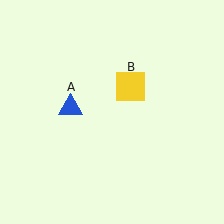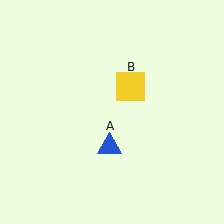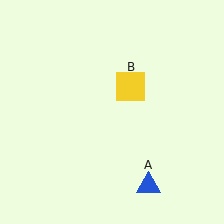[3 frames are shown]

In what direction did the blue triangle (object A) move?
The blue triangle (object A) moved down and to the right.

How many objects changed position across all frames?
1 object changed position: blue triangle (object A).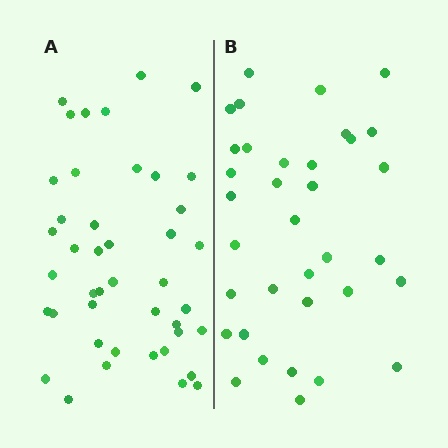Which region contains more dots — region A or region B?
Region A (the left region) has more dots.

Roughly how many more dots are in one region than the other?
Region A has roughly 8 or so more dots than region B.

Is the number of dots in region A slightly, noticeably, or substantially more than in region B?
Region A has only slightly more — the two regions are fairly close. The ratio is roughly 1.2 to 1.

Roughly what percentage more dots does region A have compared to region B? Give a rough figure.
About 25% more.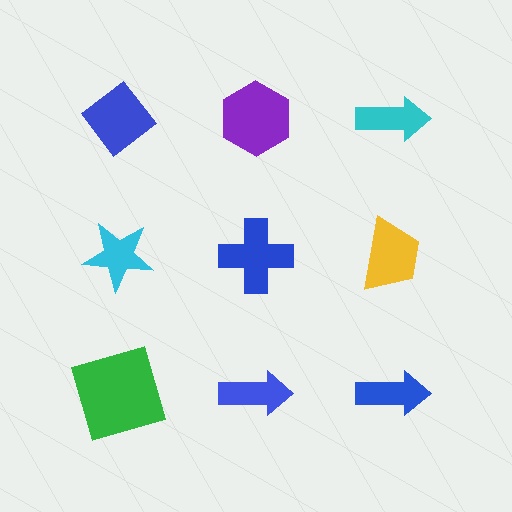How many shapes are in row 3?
3 shapes.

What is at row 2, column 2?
A blue cross.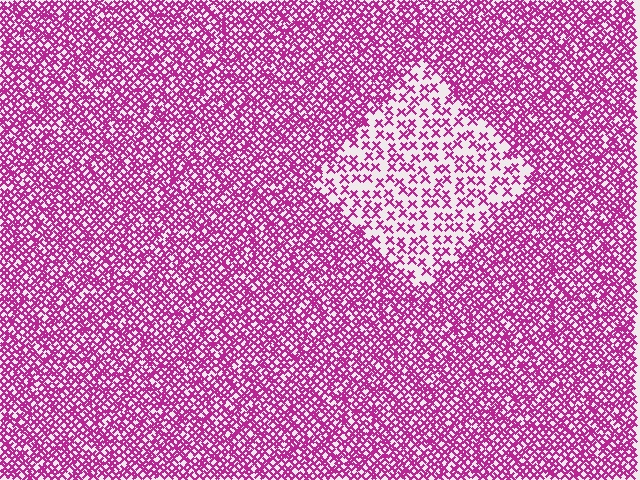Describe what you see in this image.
The image contains small magenta elements arranged at two different densities. A diamond-shaped region is visible where the elements are less densely packed than the surrounding area.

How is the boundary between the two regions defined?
The boundary is defined by a change in element density (approximately 2.4x ratio). All elements are the same color, size, and shape.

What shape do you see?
I see a diamond.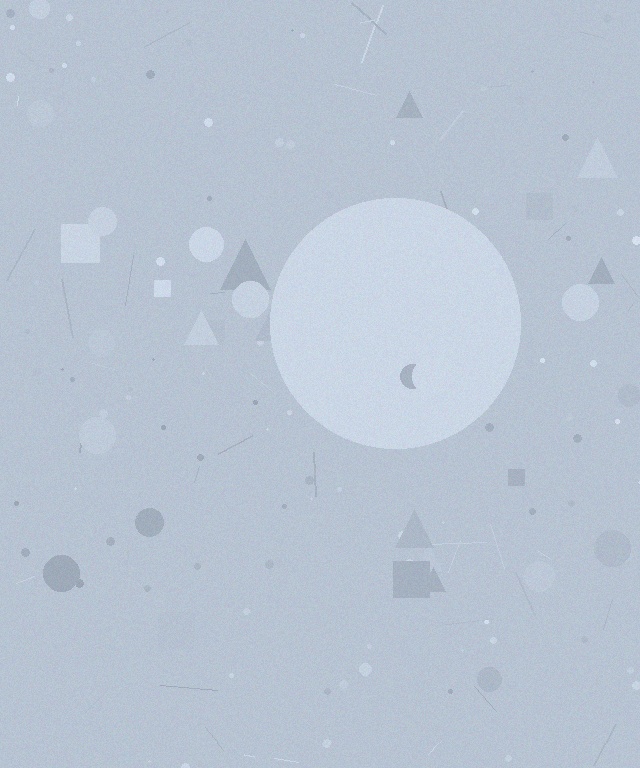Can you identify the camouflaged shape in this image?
The camouflaged shape is a circle.